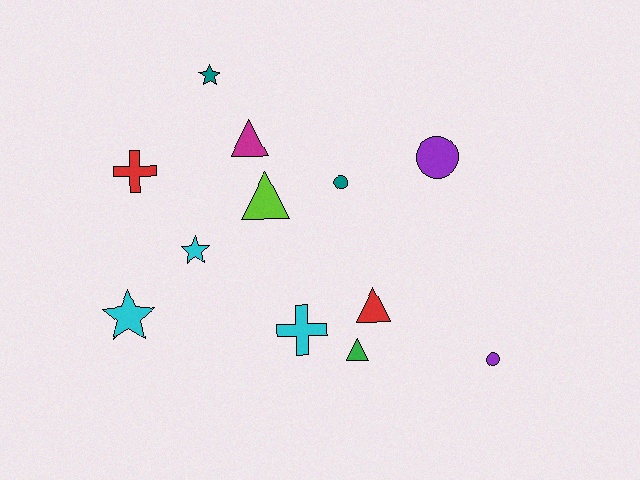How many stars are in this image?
There are 3 stars.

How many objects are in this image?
There are 12 objects.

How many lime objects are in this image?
There is 1 lime object.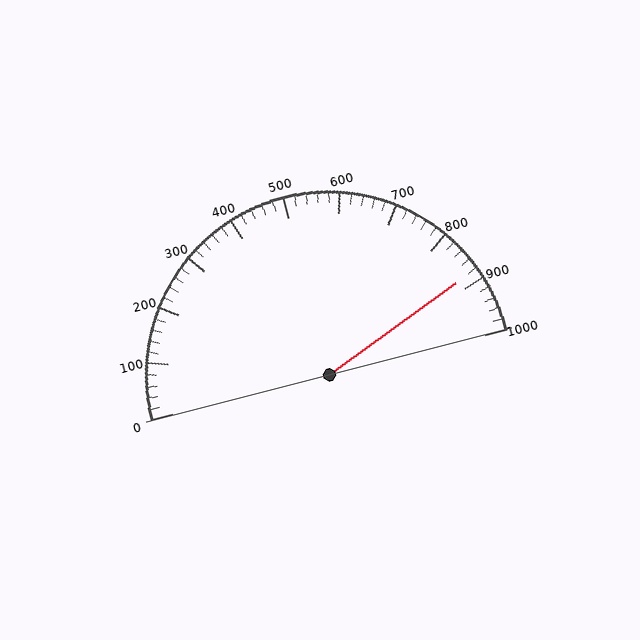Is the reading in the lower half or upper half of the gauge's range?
The reading is in the upper half of the range (0 to 1000).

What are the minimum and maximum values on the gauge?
The gauge ranges from 0 to 1000.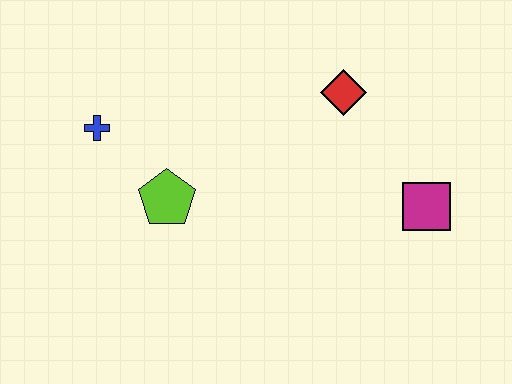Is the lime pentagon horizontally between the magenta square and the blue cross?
Yes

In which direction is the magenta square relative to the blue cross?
The magenta square is to the right of the blue cross.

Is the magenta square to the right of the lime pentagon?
Yes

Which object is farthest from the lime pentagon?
The magenta square is farthest from the lime pentagon.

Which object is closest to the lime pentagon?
The blue cross is closest to the lime pentagon.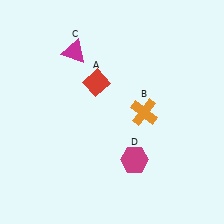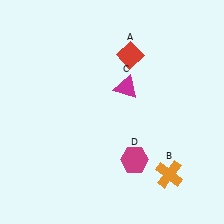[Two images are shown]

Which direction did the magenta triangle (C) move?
The magenta triangle (C) moved right.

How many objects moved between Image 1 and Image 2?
3 objects moved between the two images.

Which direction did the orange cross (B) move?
The orange cross (B) moved down.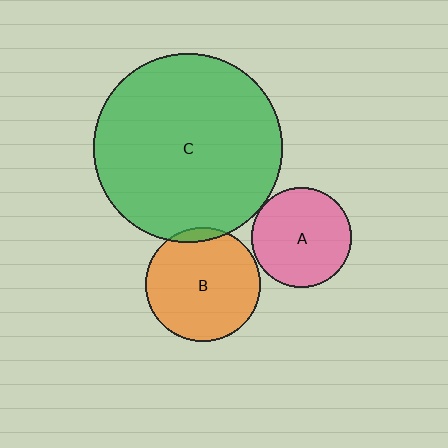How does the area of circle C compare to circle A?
Approximately 3.6 times.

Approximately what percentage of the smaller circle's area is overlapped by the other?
Approximately 5%.